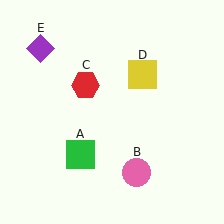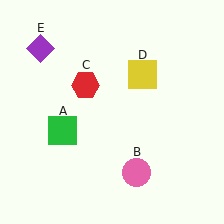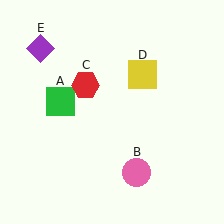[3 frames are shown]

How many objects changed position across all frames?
1 object changed position: green square (object A).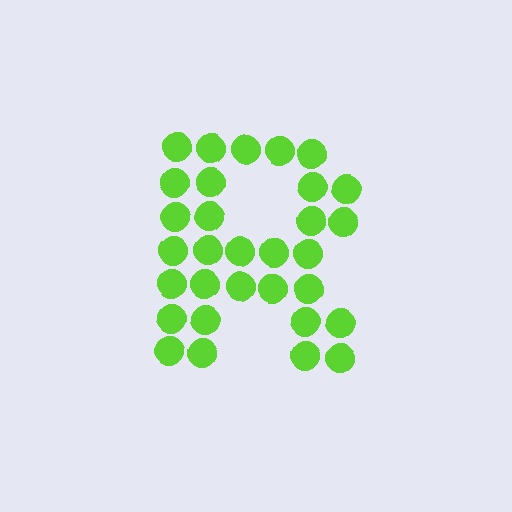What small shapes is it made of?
It is made of small circles.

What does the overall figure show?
The overall figure shows the letter R.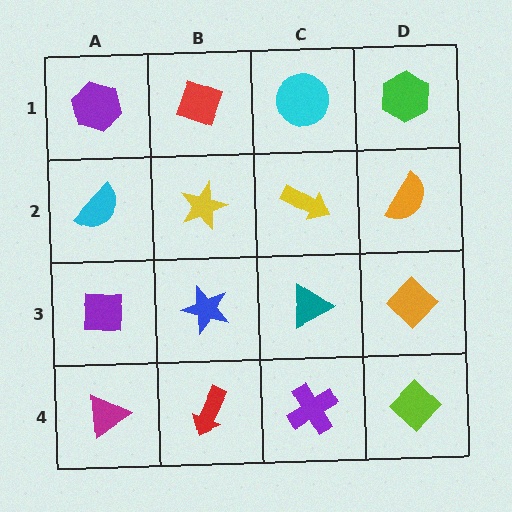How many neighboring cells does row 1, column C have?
3.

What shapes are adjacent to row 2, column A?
A purple hexagon (row 1, column A), a purple square (row 3, column A), a yellow star (row 2, column B).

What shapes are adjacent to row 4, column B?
A blue star (row 3, column B), a magenta triangle (row 4, column A), a purple cross (row 4, column C).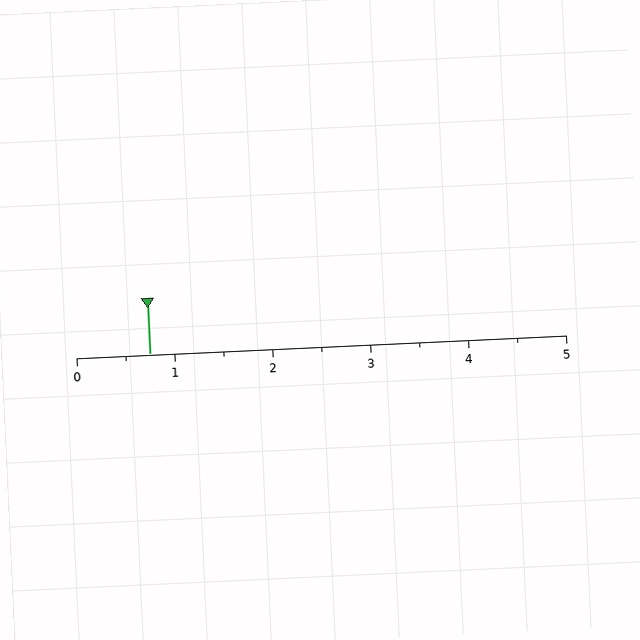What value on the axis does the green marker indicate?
The marker indicates approximately 0.8.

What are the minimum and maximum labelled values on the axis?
The axis runs from 0 to 5.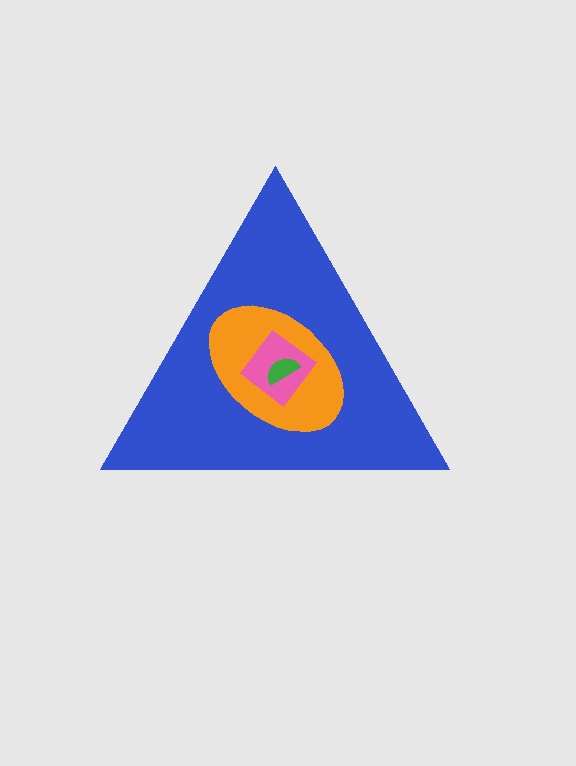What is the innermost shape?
The green semicircle.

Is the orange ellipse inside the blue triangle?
Yes.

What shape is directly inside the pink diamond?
The green semicircle.